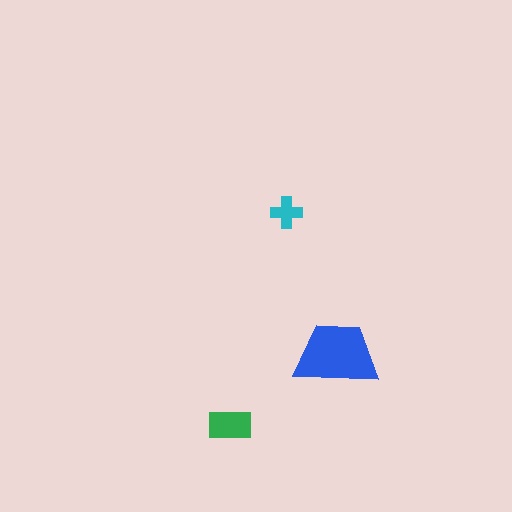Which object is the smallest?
The cyan cross.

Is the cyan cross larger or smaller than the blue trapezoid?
Smaller.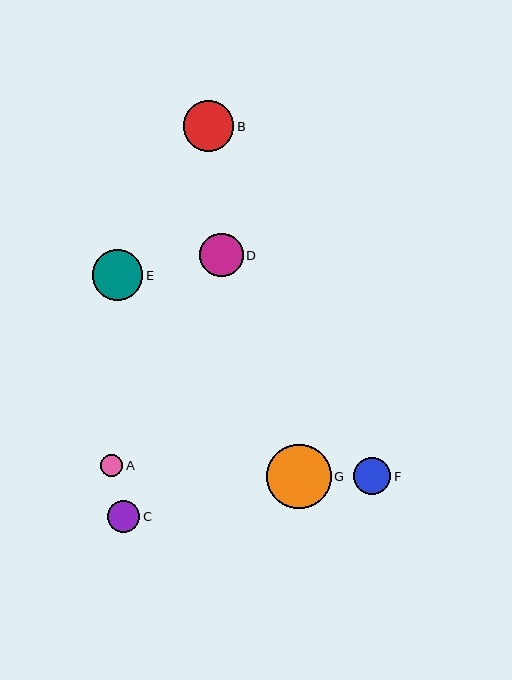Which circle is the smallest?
Circle A is the smallest with a size of approximately 22 pixels.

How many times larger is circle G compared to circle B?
Circle G is approximately 1.3 times the size of circle B.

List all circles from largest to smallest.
From largest to smallest: G, B, E, D, F, C, A.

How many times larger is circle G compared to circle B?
Circle G is approximately 1.3 times the size of circle B.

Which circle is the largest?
Circle G is the largest with a size of approximately 64 pixels.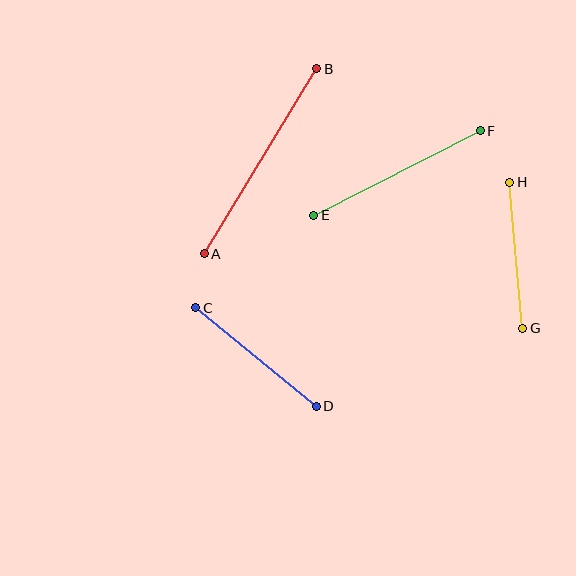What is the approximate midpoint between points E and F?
The midpoint is at approximately (397, 173) pixels.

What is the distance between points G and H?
The distance is approximately 146 pixels.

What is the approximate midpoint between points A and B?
The midpoint is at approximately (261, 161) pixels.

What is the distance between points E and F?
The distance is approximately 187 pixels.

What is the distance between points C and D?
The distance is approximately 156 pixels.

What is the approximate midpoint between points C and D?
The midpoint is at approximately (256, 357) pixels.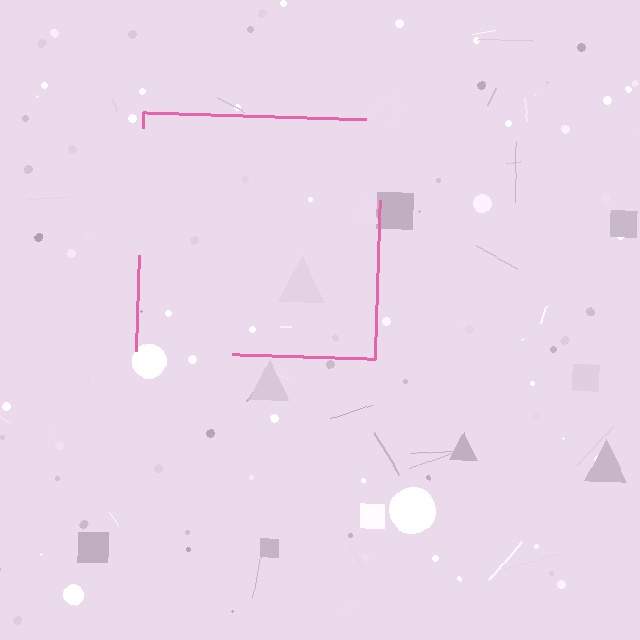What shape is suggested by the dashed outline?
The dashed outline suggests a square.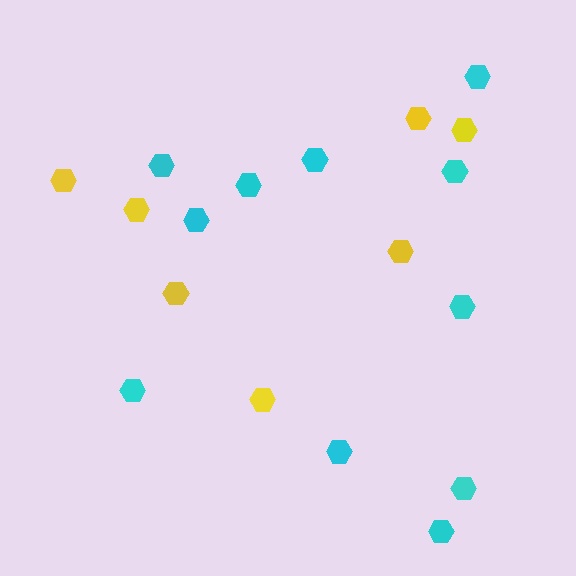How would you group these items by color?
There are 2 groups: one group of yellow hexagons (7) and one group of cyan hexagons (11).